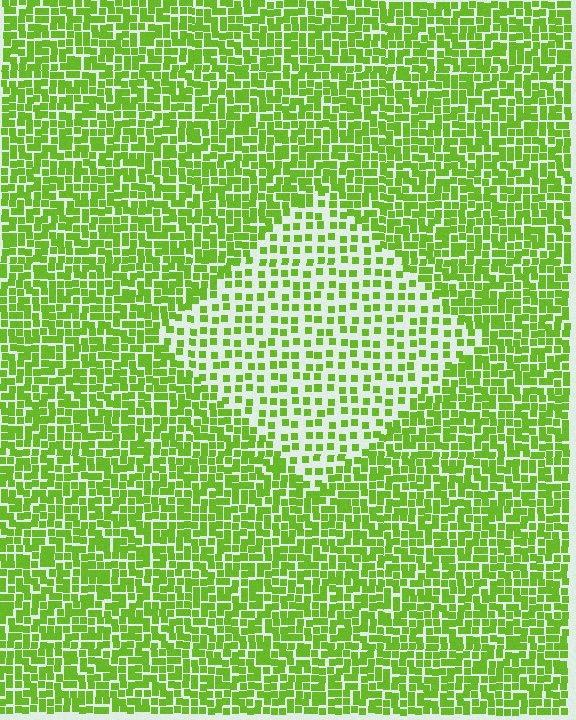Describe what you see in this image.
The image contains small lime elements arranged at two different densities. A diamond-shaped region is visible where the elements are less densely packed than the surrounding area.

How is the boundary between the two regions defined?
The boundary is defined by a change in element density (approximately 2.1x ratio). All elements are the same color, size, and shape.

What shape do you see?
I see a diamond.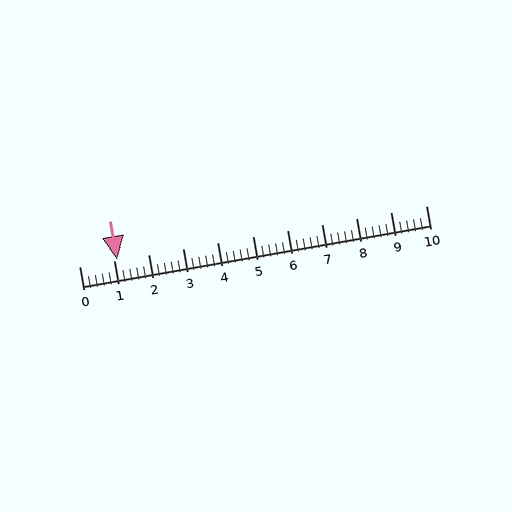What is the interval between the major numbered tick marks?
The major tick marks are spaced 1 units apart.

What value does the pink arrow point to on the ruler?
The pink arrow points to approximately 1.1.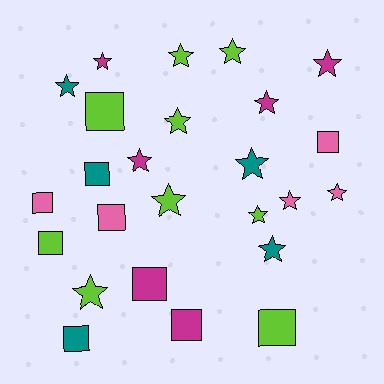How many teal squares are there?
There are 2 teal squares.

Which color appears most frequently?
Lime, with 9 objects.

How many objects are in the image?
There are 25 objects.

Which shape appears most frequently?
Star, with 15 objects.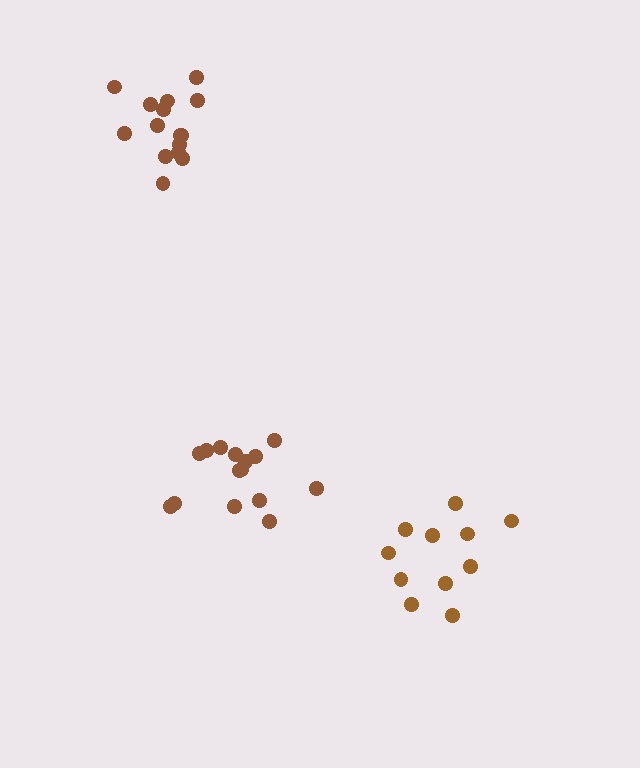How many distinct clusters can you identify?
There are 3 distinct clusters.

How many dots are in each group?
Group 1: 15 dots, Group 2: 11 dots, Group 3: 15 dots (41 total).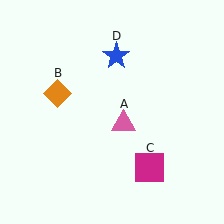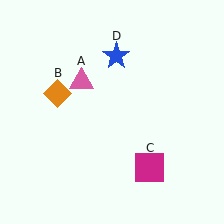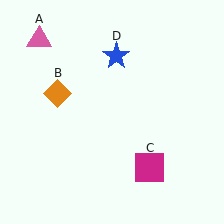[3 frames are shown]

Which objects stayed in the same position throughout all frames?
Orange diamond (object B) and magenta square (object C) and blue star (object D) remained stationary.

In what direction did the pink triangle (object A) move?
The pink triangle (object A) moved up and to the left.